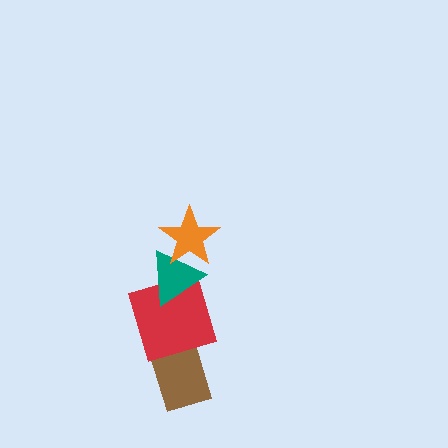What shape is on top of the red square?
The teal triangle is on top of the red square.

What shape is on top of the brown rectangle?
The red square is on top of the brown rectangle.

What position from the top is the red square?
The red square is 3rd from the top.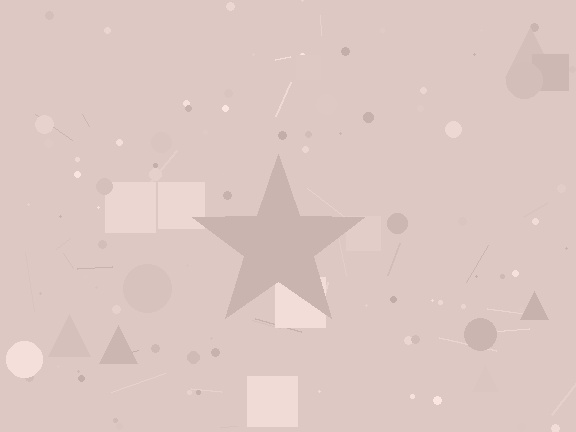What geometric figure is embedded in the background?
A star is embedded in the background.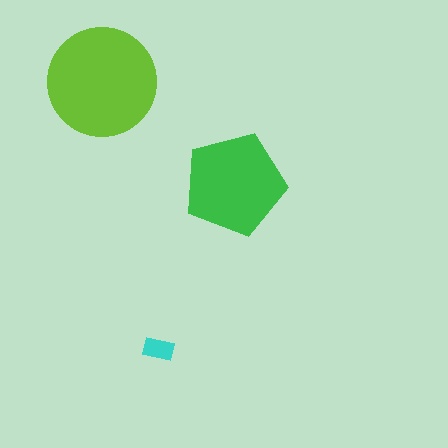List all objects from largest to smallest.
The lime circle, the green pentagon, the cyan rectangle.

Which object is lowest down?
The cyan rectangle is bottommost.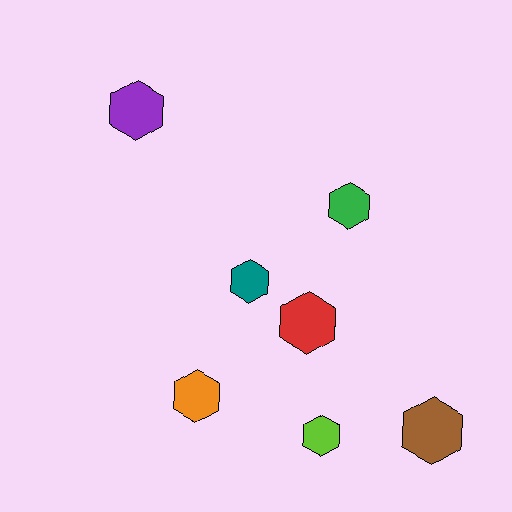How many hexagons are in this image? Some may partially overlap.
There are 7 hexagons.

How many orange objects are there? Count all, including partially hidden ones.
There is 1 orange object.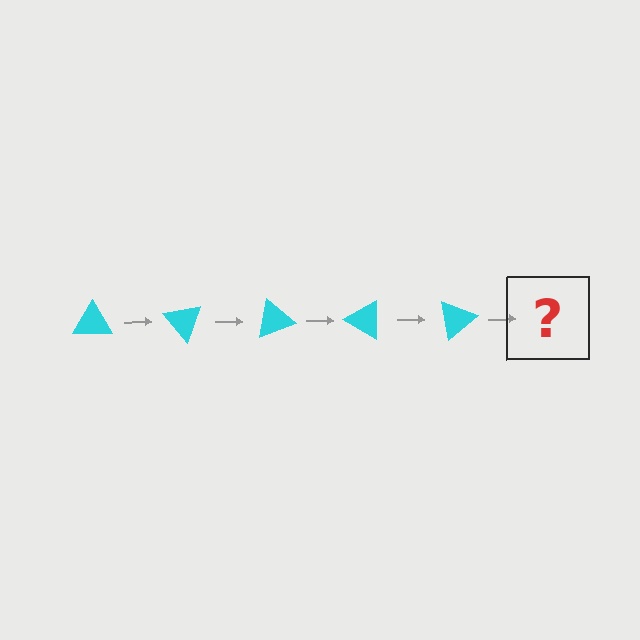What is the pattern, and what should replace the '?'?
The pattern is that the triangle rotates 50 degrees each step. The '?' should be a cyan triangle rotated 250 degrees.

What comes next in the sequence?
The next element should be a cyan triangle rotated 250 degrees.